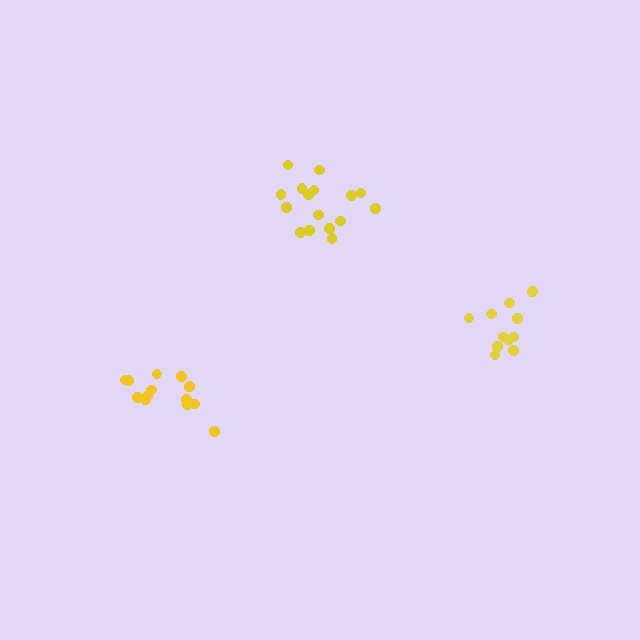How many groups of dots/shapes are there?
There are 3 groups.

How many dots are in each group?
Group 1: 16 dots, Group 2: 14 dots, Group 3: 12 dots (42 total).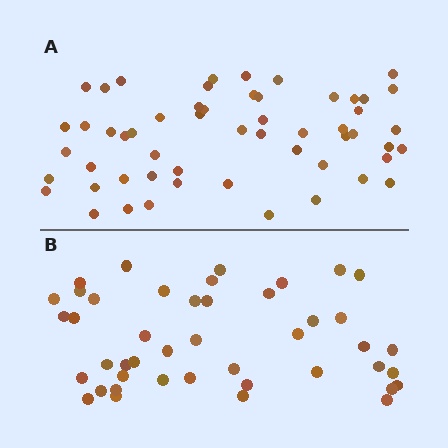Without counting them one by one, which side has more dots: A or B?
Region A (the top region) has more dots.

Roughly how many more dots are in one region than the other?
Region A has roughly 12 or so more dots than region B.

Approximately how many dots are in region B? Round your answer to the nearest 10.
About 40 dots. (The exact count is 44, which rounds to 40.)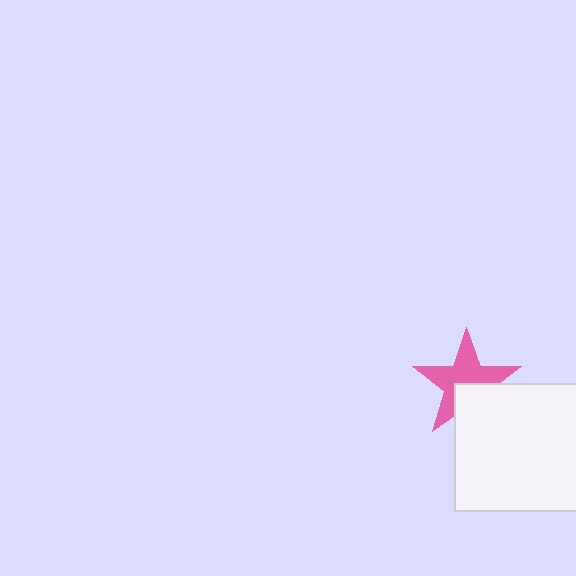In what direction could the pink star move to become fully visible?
The pink star could move up. That would shift it out from behind the white square entirely.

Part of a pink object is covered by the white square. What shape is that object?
It is a star.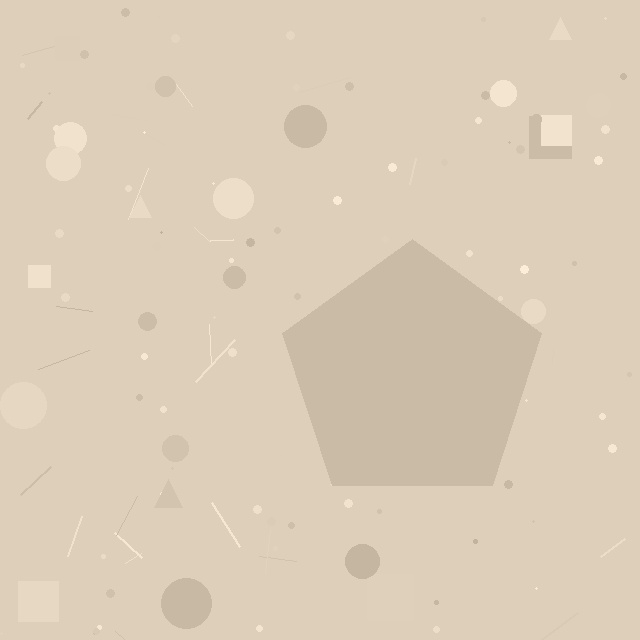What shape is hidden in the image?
A pentagon is hidden in the image.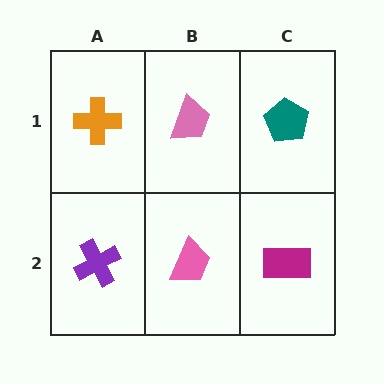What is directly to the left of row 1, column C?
A pink trapezoid.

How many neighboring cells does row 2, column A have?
2.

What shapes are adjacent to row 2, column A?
An orange cross (row 1, column A), a pink trapezoid (row 2, column B).